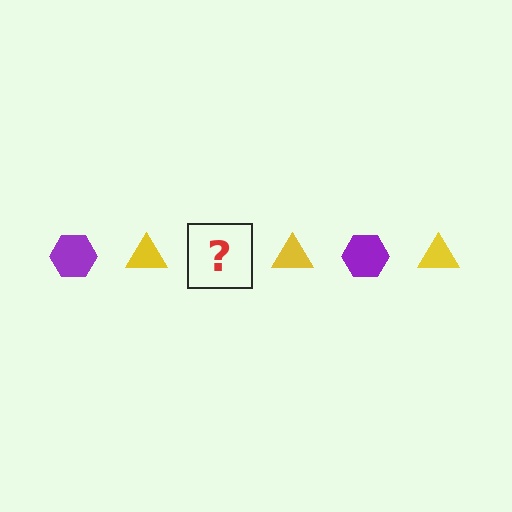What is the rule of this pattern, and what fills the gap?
The rule is that the pattern alternates between purple hexagon and yellow triangle. The gap should be filled with a purple hexagon.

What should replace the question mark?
The question mark should be replaced with a purple hexagon.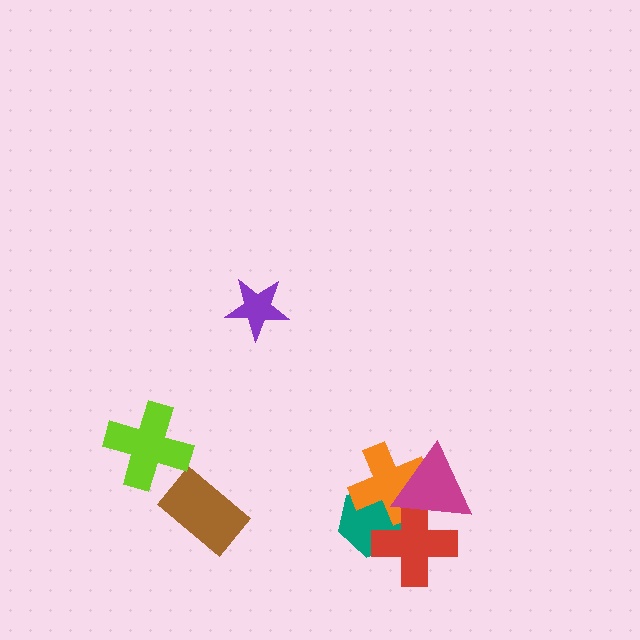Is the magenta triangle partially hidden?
No, no other shape covers it.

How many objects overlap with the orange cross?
3 objects overlap with the orange cross.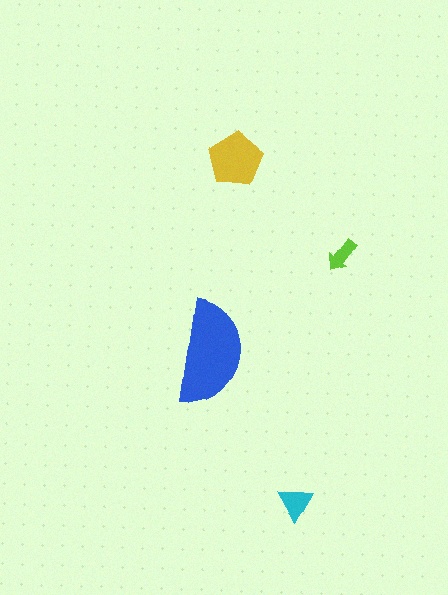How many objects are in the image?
There are 4 objects in the image.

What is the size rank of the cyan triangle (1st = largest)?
3rd.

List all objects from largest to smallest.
The blue semicircle, the yellow pentagon, the cyan triangle, the lime arrow.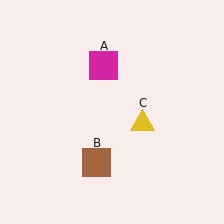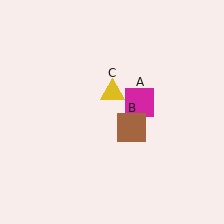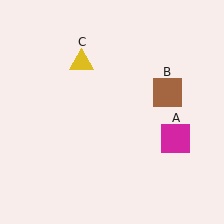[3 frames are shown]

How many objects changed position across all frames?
3 objects changed position: magenta square (object A), brown square (object B), yellow triangle (object C).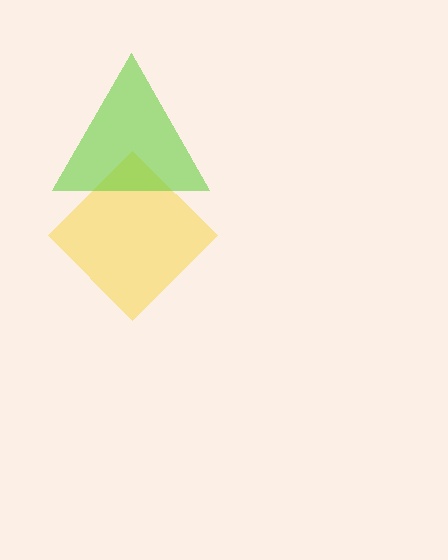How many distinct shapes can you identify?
There are 2 distinct shapes: a yellow diamond, a lime triangle.